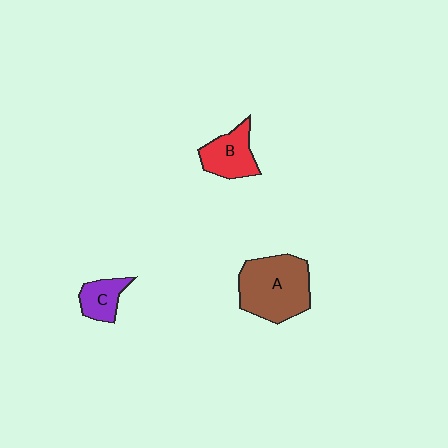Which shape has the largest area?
Shape A (brown).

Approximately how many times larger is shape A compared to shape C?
Approximately 2.5 times.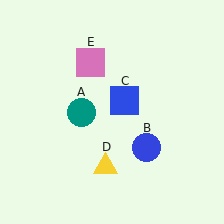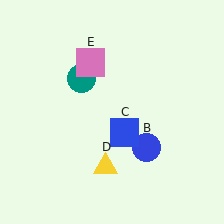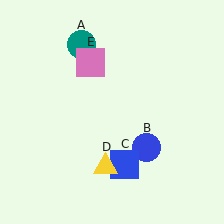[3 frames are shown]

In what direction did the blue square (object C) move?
The blue square (object C) moved down.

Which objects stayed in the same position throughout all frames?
Blue circle (object B) and yellow triangle (object D) and pink square (object E) remained stationary.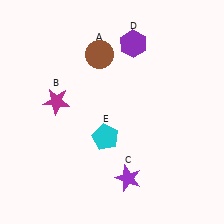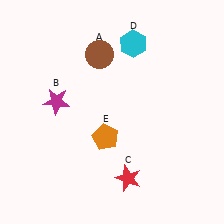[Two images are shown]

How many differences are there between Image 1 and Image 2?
There are 3 differences between the two images.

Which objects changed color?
C changed from purple to red. D changed from purple to cyan. E changed from cyan to orange.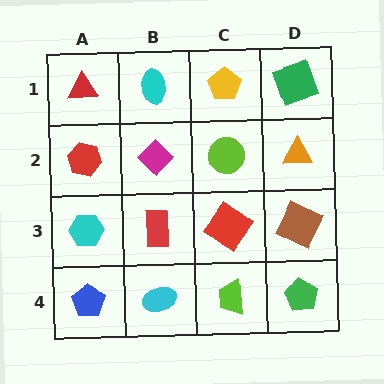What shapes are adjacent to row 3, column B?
A magenta diamond (row 2, column B), a cyan ellipse (row 4, column B), a cyan hexagon (row 3, column A), a red diamond (row 3, column C).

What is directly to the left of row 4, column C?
A cyan ellipse.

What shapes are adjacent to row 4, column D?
A brown square (row 3, column D), a lime trapezoid (row 4, column C).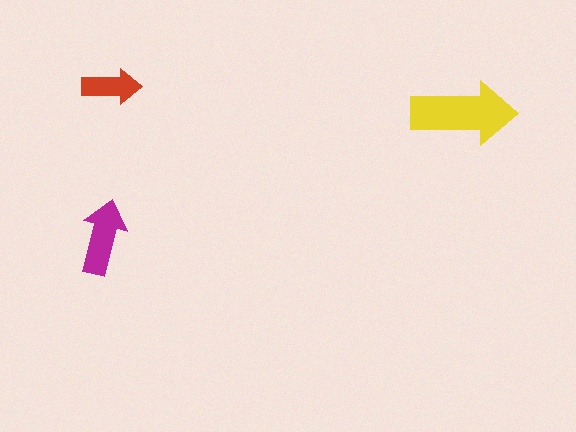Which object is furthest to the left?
The magenta arrow is leftmost.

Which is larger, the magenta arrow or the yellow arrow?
The yellow one.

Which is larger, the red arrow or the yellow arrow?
The yellow one.